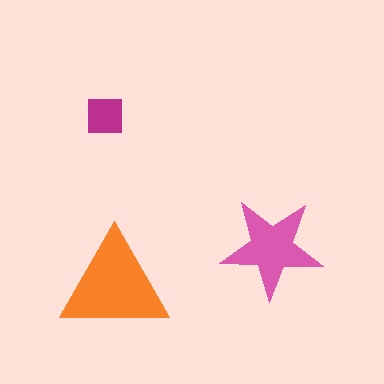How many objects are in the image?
There are 3 objects in the image.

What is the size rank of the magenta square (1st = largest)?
3rd.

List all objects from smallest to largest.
The magenta square, the pink star, the orange triangle.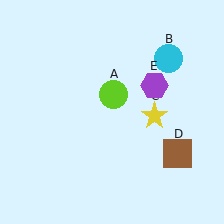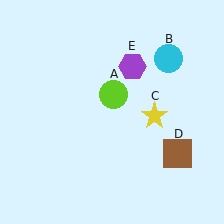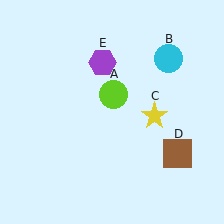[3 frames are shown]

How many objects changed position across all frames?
1 object changed position: purple hexagon (object E).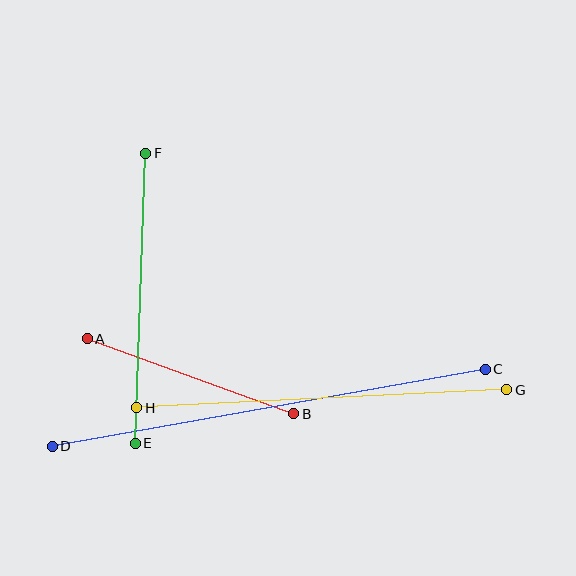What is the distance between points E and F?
The distance is approximately 290 pixels.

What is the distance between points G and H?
The distance is approximately 371 pixels.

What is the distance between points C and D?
The distance is approximately 440 pixels.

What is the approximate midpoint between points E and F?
The midpoint is at approximately (140, 298) pixels.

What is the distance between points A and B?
The distance is approximately 219 pixels.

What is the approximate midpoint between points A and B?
The midpoint is at approximately (191, 376) pixels.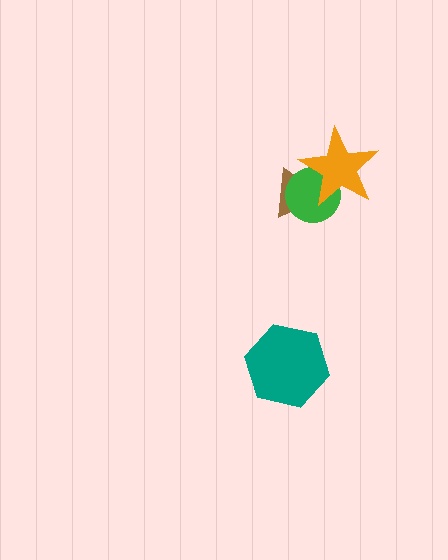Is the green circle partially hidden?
Yes, it is partially covered by another shape.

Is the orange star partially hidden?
No, no other shape covers it.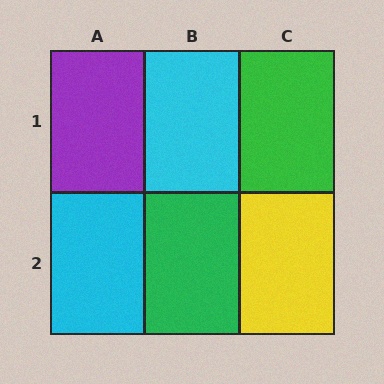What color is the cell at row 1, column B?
Cyan.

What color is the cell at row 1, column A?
Purple.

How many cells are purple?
1 cell is purple.